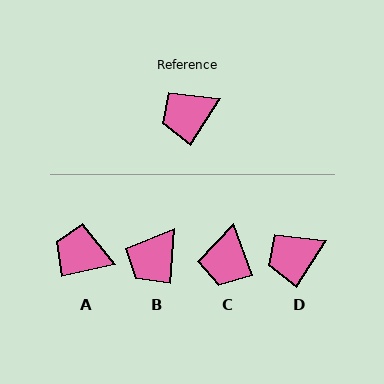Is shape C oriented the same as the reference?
No, it is off by about 53 degrees.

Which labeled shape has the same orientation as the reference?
D.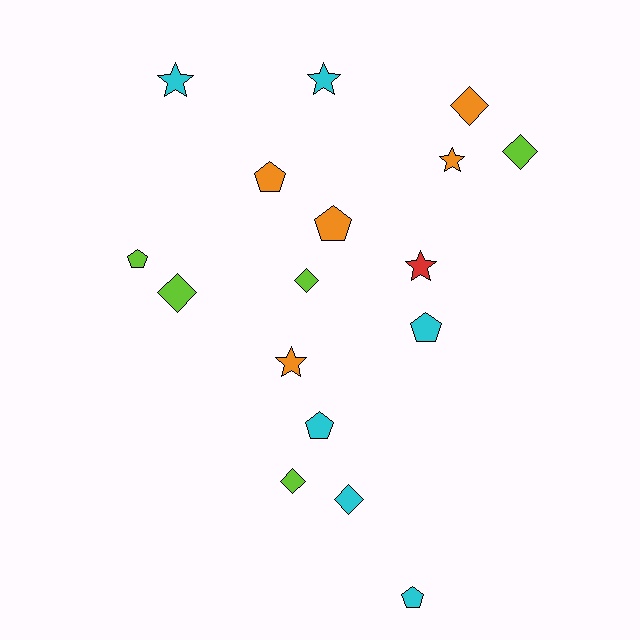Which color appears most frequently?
Cyan, with 6 objects.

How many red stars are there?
There is 1 red star.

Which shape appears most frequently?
Pentagon, with 6 objects.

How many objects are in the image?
There are 17 objects.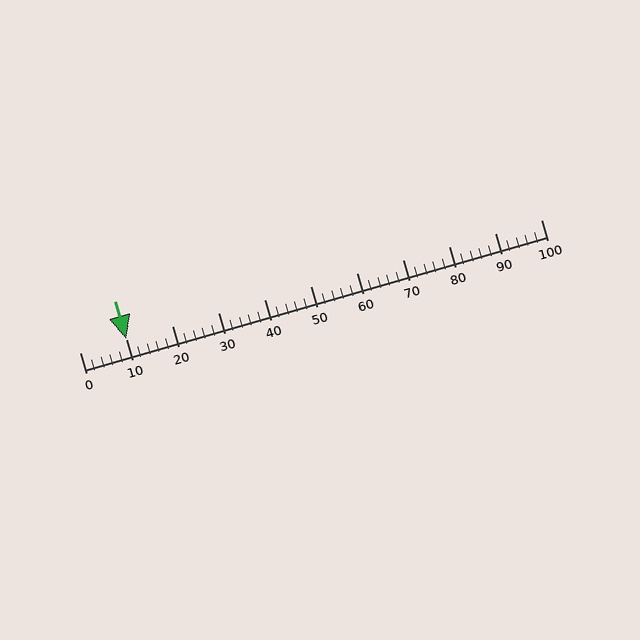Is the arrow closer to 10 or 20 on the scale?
The arrow is closer to 10.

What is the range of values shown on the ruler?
The ruler shows values from 0 to 100.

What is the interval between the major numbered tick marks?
The major tick marks are spaced 10 units apart.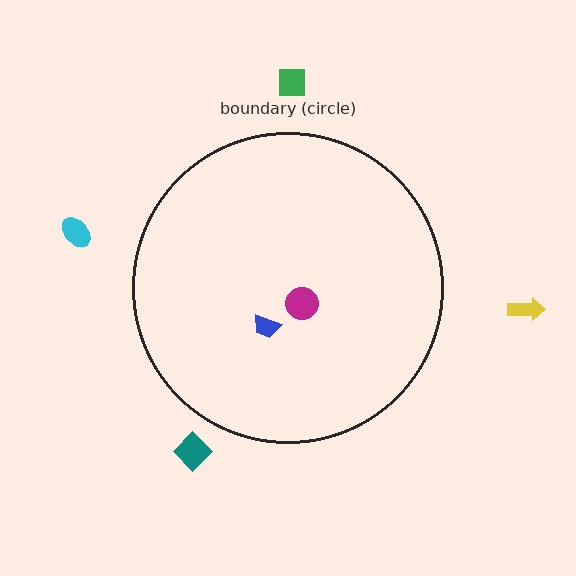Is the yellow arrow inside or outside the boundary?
Outside.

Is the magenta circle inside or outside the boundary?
Inside.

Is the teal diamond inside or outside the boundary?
Outside.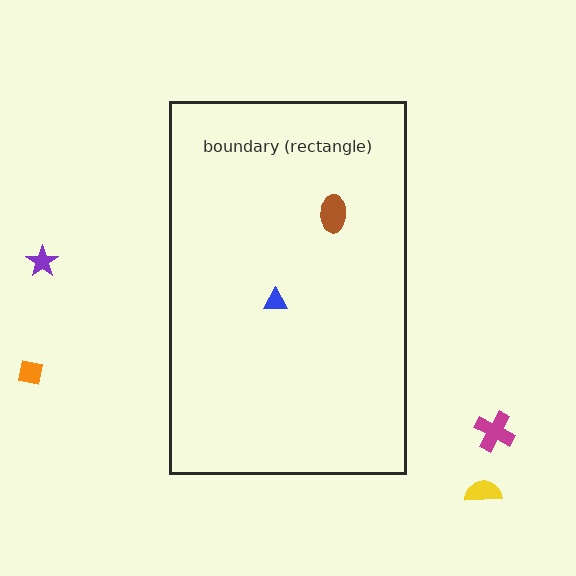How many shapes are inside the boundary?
2 inside, 4 outside.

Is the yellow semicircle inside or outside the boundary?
Outside.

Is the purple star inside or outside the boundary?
Outside.